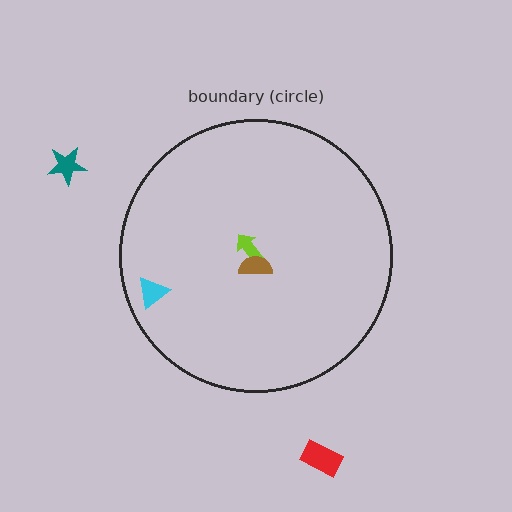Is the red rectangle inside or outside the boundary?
Outside.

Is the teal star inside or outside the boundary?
Outside.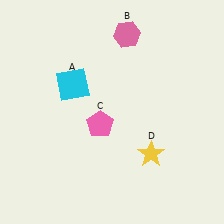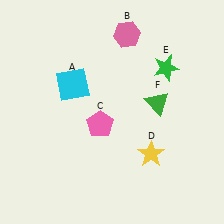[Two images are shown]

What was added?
A green star (E), a green triangle (F) were added in Image 2.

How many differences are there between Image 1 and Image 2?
There are 2 differences between the two images.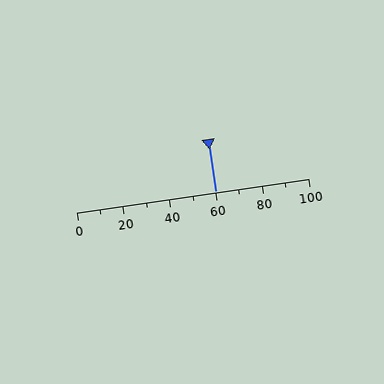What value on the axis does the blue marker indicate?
The marker indicates approximately 60.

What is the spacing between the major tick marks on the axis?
The major ticks are spaced 20 apart.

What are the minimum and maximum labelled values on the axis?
The axis runs from 0 to 100.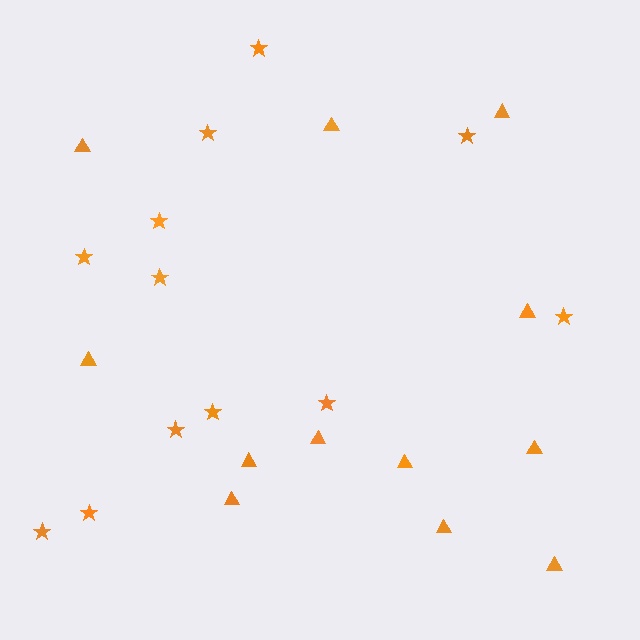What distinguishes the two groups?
There are 2 groups: one group of triangles (12) and one group of stars (12).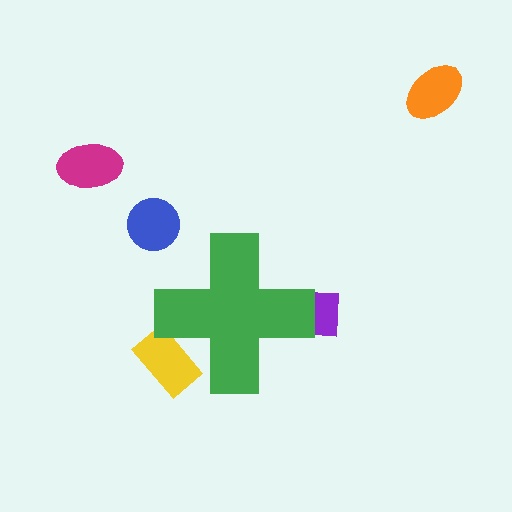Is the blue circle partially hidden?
No, the blue circle is fully visible.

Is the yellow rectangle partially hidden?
Yes, the yellow rectangle is partially hidden behind the green cross.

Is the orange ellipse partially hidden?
No, the orange ellipse is fully visible.